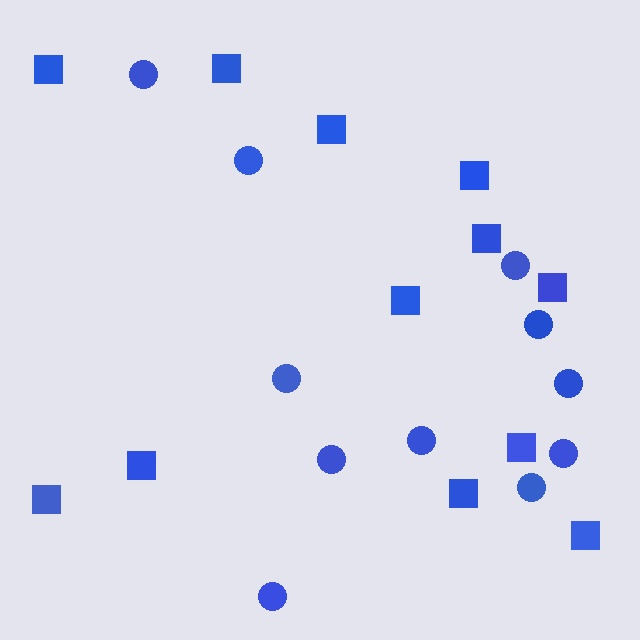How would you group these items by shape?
There are 2 groups: one group of squares (12) and one group of circles (11).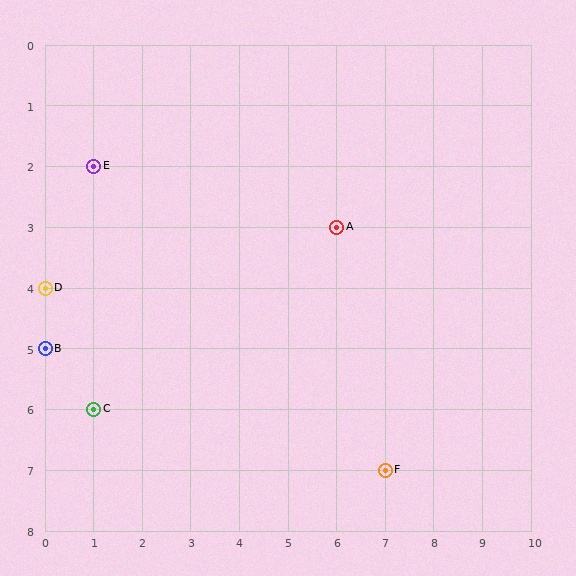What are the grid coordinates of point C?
Point C is at grid coordinates (1, 6).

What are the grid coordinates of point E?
Point E is at grid coordinates (1, 2).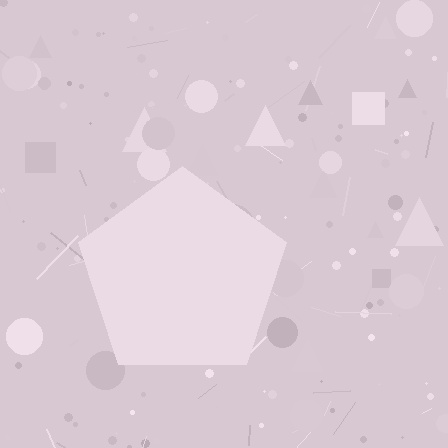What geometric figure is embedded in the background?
A pentagon is embedded in the background.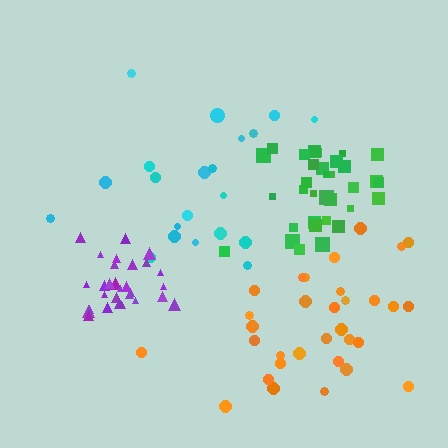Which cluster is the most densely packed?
Purple.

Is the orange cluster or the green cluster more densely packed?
Green.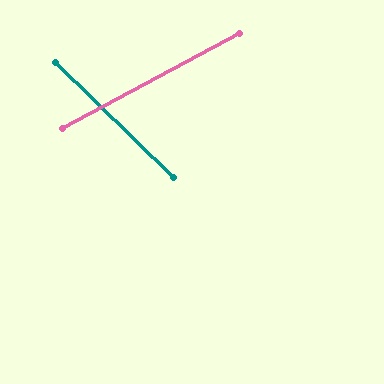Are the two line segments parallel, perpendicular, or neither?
Neither parallel nor perpendicular — they differ by about 73°.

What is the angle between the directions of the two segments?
Approximately 73 degrees.